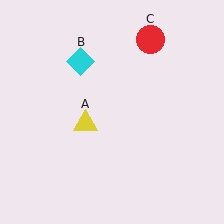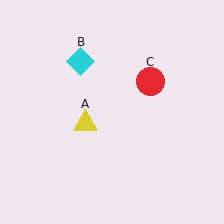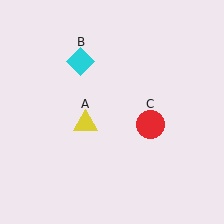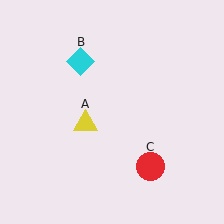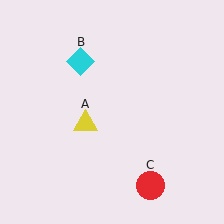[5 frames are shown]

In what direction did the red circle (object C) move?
The red circle (object C) moved down.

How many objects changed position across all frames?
1 object changed position: red circle (object C).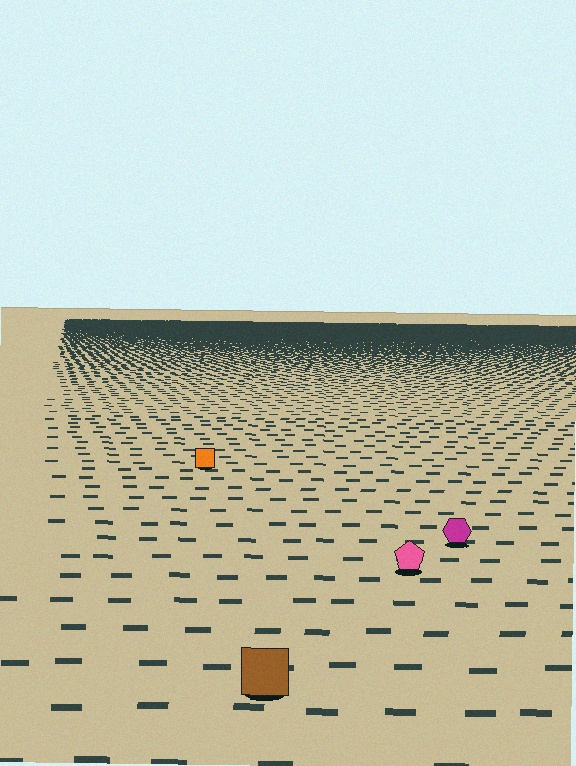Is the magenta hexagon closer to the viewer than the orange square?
Yes. The magenta hexagon is closer — you can tell from the texture gradient: the ground texture is coarser near it.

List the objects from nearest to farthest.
From nearest to farthest: the brown square, the pink pentagon, the magenta hexagon, the orange square.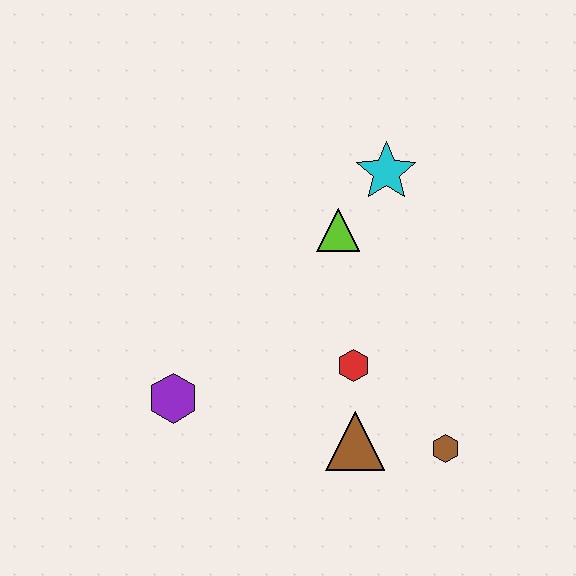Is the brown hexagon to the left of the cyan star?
No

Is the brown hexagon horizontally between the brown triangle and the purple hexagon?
No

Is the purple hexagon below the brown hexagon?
No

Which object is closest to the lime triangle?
The cyan star is closest to the lime triangle.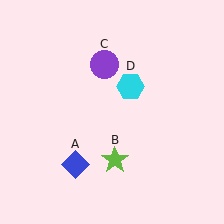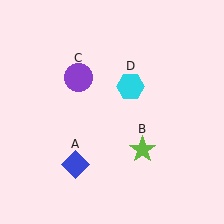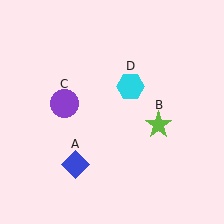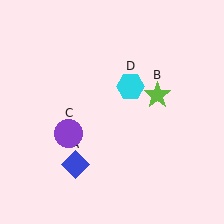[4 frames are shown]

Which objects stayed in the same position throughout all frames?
Blue diamond (object A) and cyan hexagon (object D) remained stationary.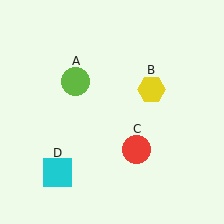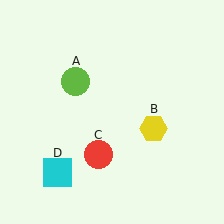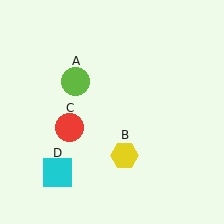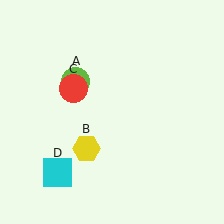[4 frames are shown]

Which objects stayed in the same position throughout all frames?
Lime circle (object A) and cyan square (object D) remained stationary.